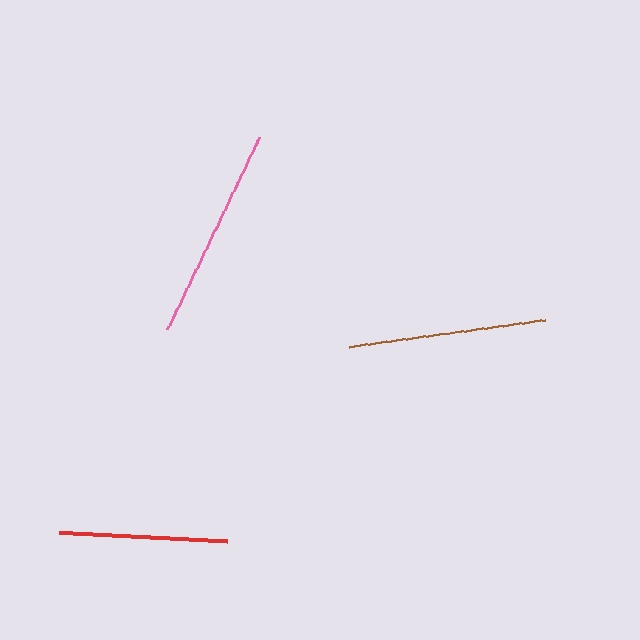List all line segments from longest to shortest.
From longest to shortest: pink, brown, red.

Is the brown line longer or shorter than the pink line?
The pink line is longer than the brown line.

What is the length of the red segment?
The red segment is approximately 169 pixels long.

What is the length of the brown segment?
The brown segment is approximately 198 pixels long.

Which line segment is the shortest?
The red line is the shortest at approximately 169 pixels.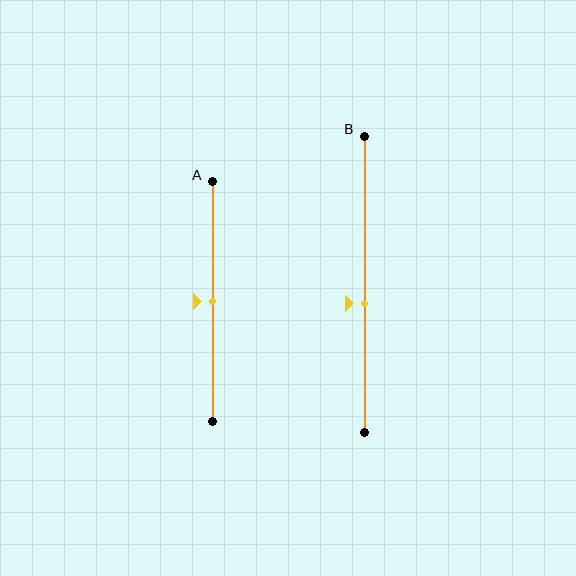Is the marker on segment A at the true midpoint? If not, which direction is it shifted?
Yes, the marker on segment A is at the true midpoint.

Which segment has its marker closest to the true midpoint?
Segment A has its marker closest to the true midpoint.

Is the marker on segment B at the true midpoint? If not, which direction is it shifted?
No, the marker on segment B is shifted downward by about 6% of the segment length.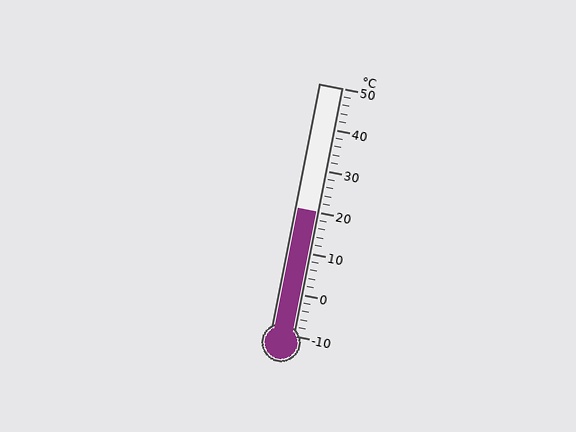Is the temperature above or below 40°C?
The temperature is below 40°C.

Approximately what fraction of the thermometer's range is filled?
The thermometer is filled to approximately 50% of its range.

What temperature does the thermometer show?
The thermometer shows approximately 20°C.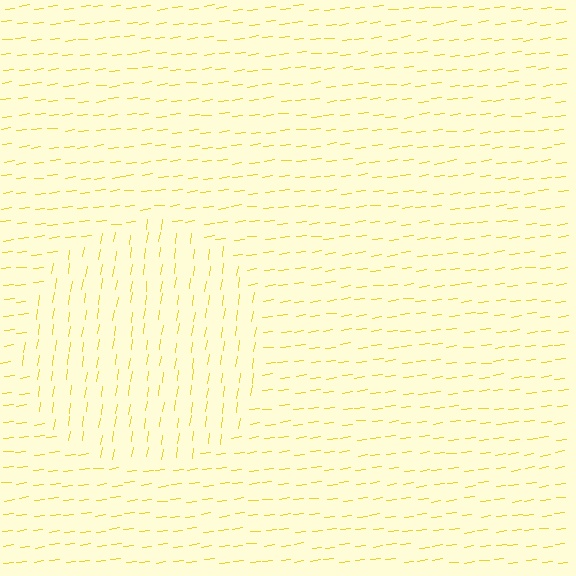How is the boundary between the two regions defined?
The boundary is defined purely by a change in line orientation (approximately 74 degrees difference). All lines are the same color and thickness.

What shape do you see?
I see a circle.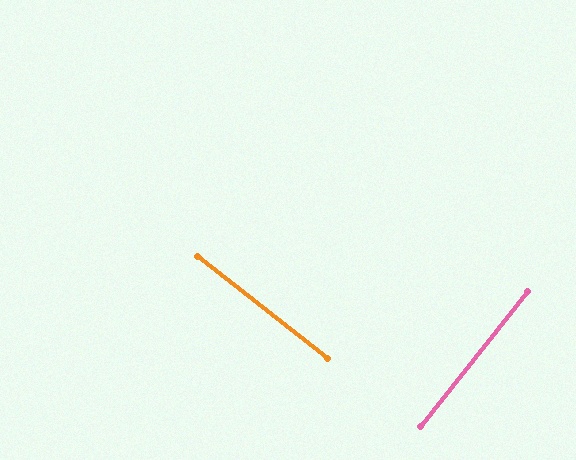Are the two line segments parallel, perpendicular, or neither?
Perpendicular — they meet at approximately 89°.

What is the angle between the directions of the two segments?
Approximately 89 degrees.